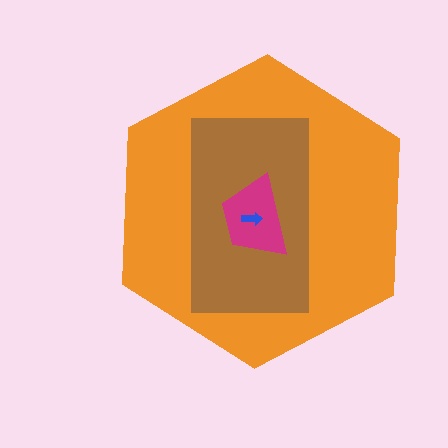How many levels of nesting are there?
4.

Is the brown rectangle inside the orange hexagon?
Yes.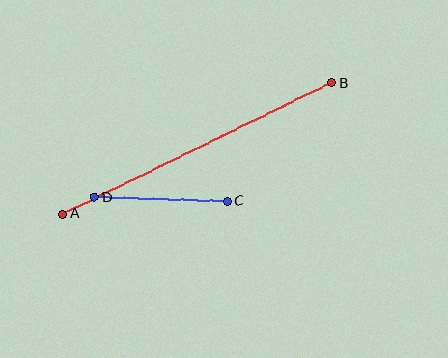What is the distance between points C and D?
The distance is approximately 133 pixels.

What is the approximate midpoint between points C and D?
The midpoint is at approximately (161, 199) pixels.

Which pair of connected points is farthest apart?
Points A and B are farthest apart.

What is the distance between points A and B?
The distance is approximately 298 pixels.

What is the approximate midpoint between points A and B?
The midpoint is at approximately (197, 148) pixels.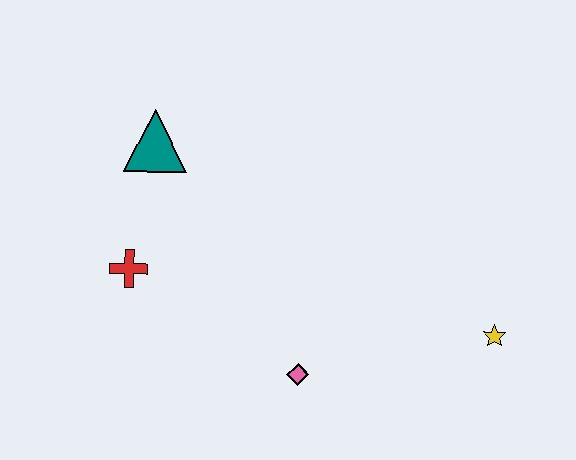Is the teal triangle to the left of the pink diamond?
Yes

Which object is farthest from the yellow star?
The teal triangle is farthest from the yellow star.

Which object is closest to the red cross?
The teal triangle is closest to the red cross.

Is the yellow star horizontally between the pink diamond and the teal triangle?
No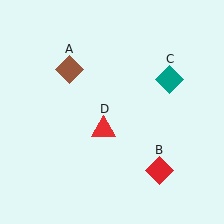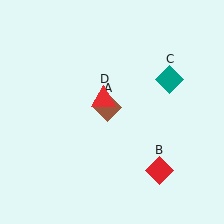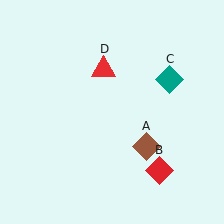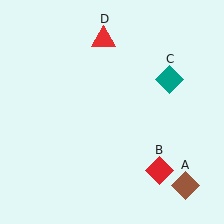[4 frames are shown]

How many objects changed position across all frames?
2 objects changed position: brown diamond (object A), red triangle (object D).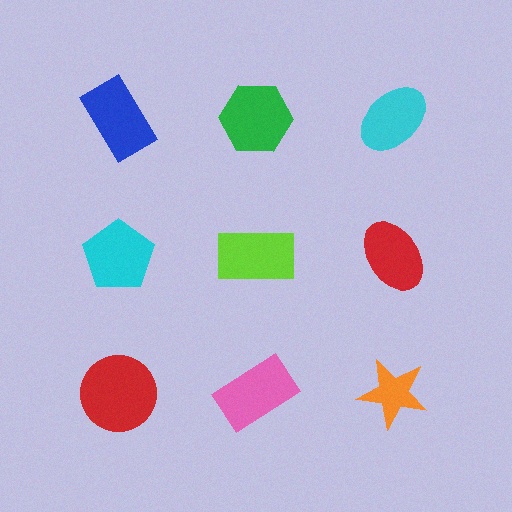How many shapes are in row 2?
3 shapes.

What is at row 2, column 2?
A lime rectangle.